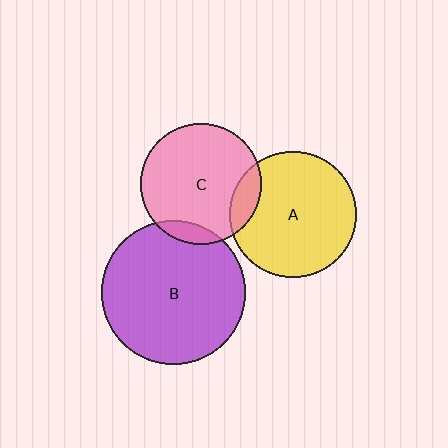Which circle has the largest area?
Circle B (purple).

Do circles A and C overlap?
Yes.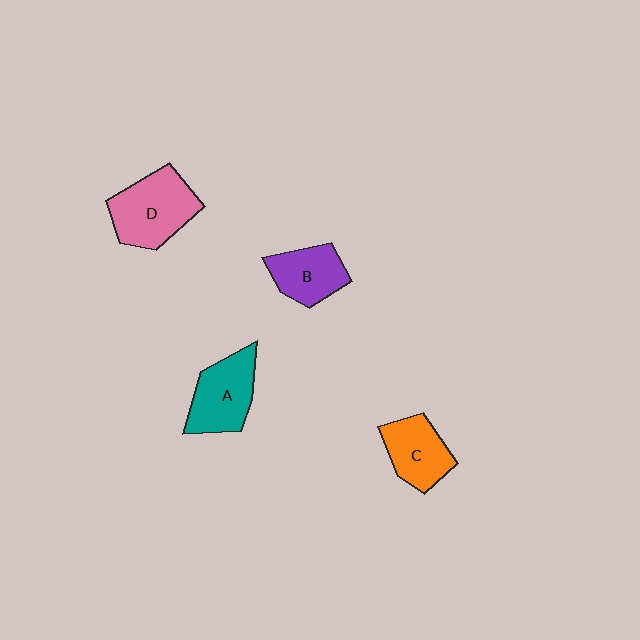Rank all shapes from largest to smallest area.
From largest to smallest: D (pink), A (teal), C (orange), B (purple).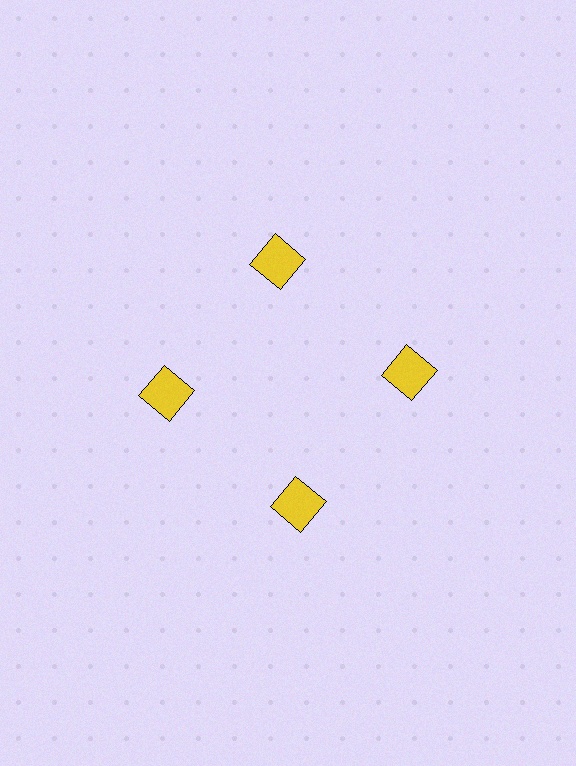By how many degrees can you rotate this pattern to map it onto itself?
The pattern maps onto itself every 90 degrees of rotation.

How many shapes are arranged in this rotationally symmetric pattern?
There are 4 shapes, arranged in 4 groups of 1.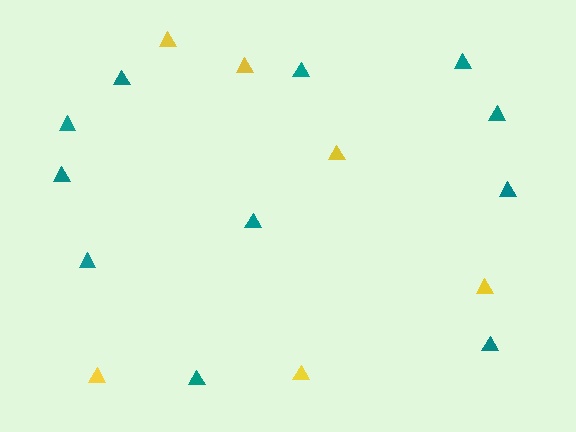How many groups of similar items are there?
There are 2 groups: one group of yellow triangles (6) and one group of teal triangles (11).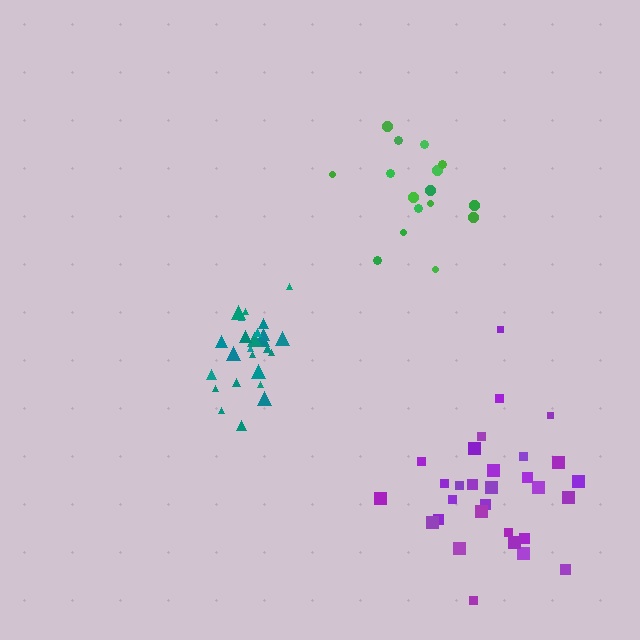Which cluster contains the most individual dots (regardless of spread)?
Purple (31).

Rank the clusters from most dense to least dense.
teal, green, purple.